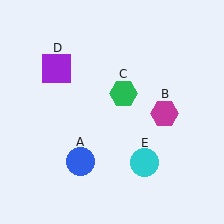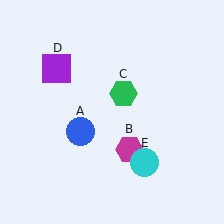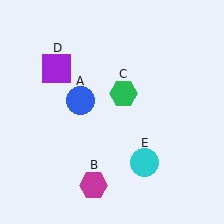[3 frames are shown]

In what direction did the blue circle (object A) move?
The blue circle (object A) moved up.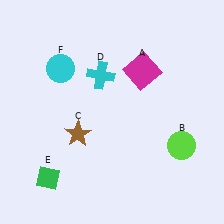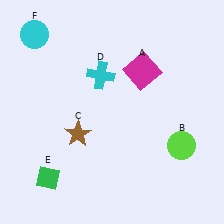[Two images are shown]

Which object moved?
The cyan circle (F) moved up.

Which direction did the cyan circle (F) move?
The cyan circle (F) moved up.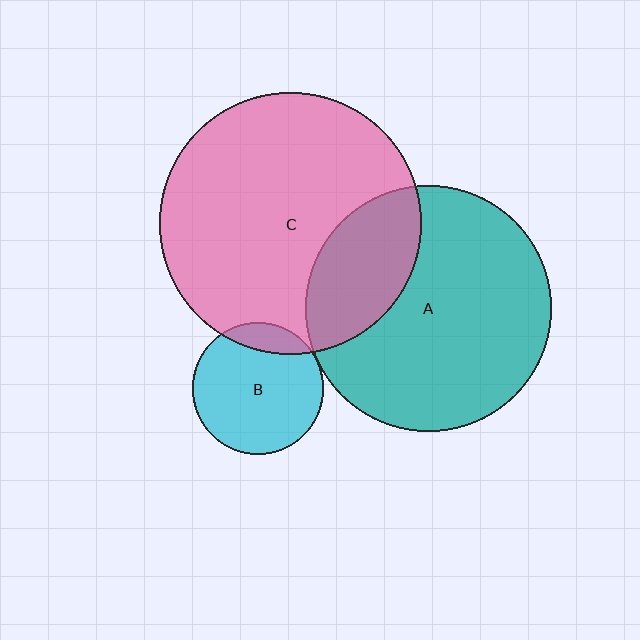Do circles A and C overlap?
Yes.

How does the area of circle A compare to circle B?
Approximately 3.5 times.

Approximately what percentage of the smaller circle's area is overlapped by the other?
Approximately 25%.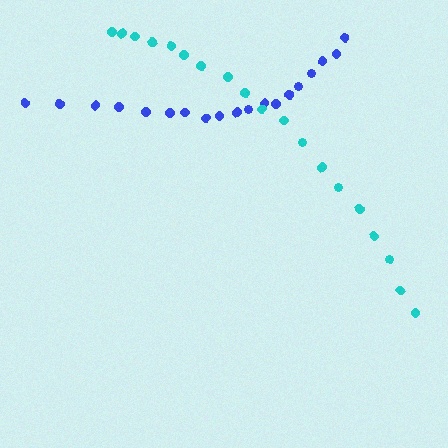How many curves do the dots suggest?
There are 2 distinct paths.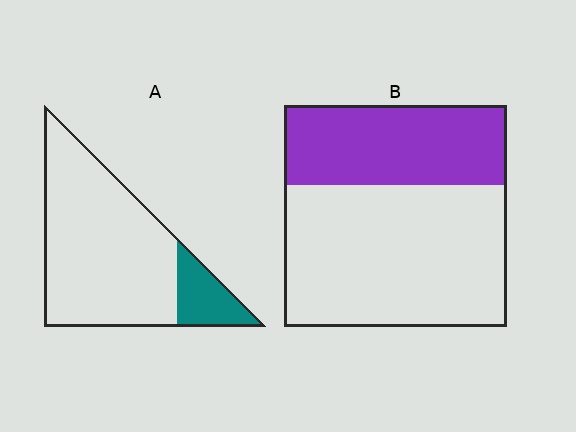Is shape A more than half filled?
No.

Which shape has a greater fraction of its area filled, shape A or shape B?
Shape B.